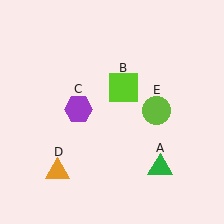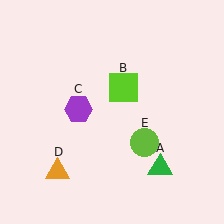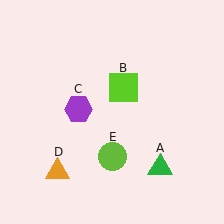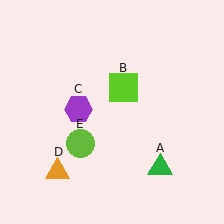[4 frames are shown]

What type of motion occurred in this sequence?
The lime circle (object E) rotated clockwise around the center of the scene.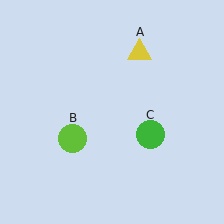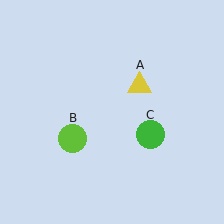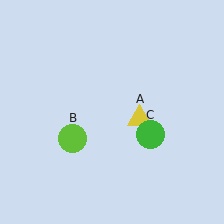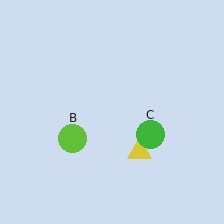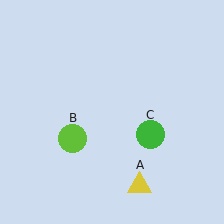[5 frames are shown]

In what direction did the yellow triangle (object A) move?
The yellow triangle (object A) moved down.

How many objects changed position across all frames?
1 object changed position: yellow triangle (object A).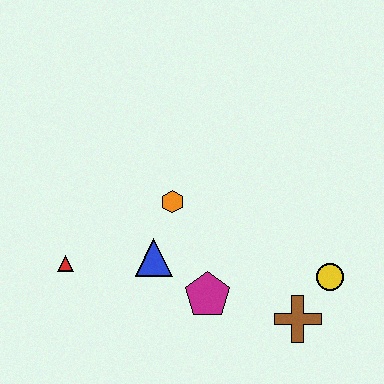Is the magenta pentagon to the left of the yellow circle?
Yes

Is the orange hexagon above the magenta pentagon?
Yes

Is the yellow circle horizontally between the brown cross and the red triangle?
No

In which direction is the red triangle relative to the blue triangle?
The red triangle is to the left of the blue triangle.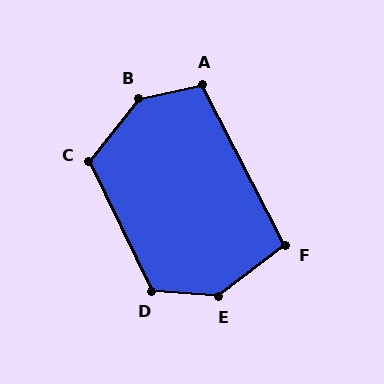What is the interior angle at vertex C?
Approximately 116 degrees (obtuse).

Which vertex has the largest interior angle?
B, at approximately 140 degrees.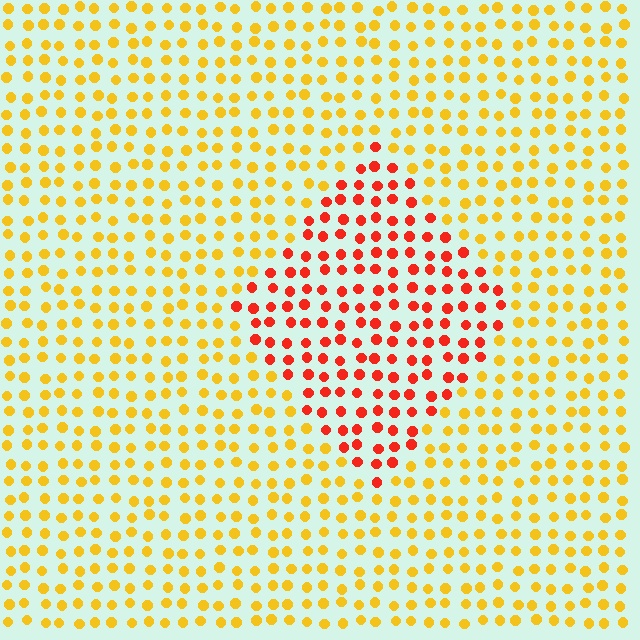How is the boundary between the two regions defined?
The boundary is defined purely by a slight shift in hue (about 44 degrees). Spacing, size, and orientation are identical on both sides.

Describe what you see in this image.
The image is filled with small yellow elements in a uniform arrangement. A diamond-shaped region is visible where the elements are tinted to a slightly different hue, forming a subtle color boundary.